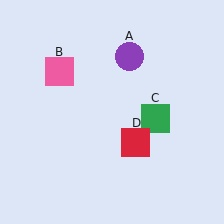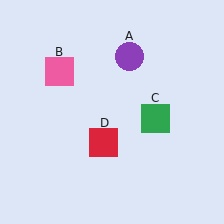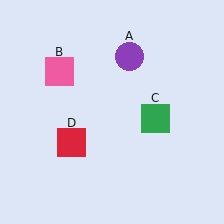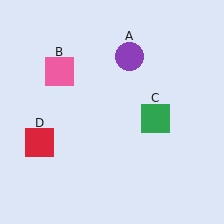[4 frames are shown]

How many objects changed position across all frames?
1 object changed position: red square (object D).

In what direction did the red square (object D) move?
The red square (object D) moved left.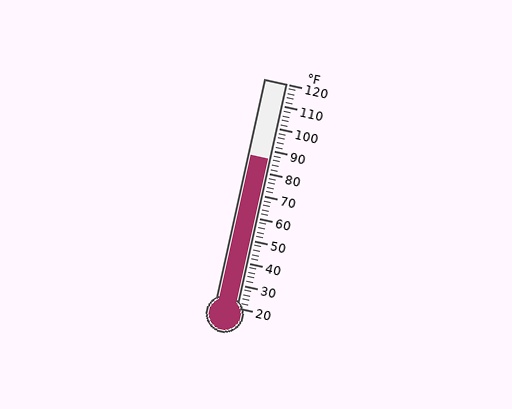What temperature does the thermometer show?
The thermometer shows approximately 86°F.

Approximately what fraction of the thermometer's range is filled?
The thermometer is filled to approximately 65% of its range.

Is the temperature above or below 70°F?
The temperature is above 70°F.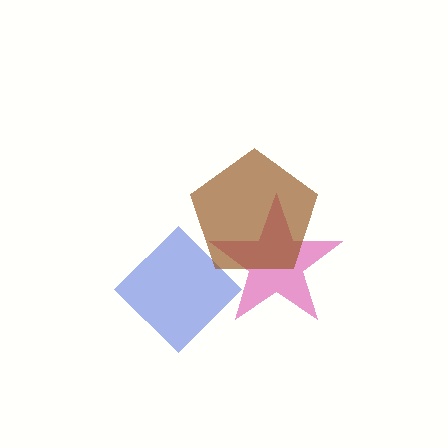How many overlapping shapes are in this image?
There are 3 overlapping shapes in the image.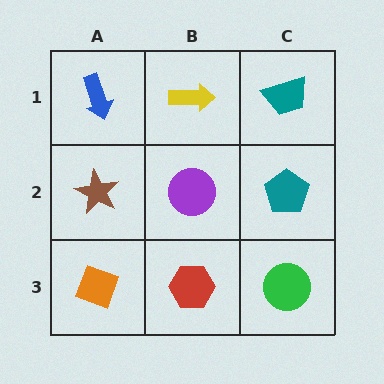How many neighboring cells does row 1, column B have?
3.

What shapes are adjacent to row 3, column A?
A brown star (row 2, column A), a red hexagon (row 3, column B).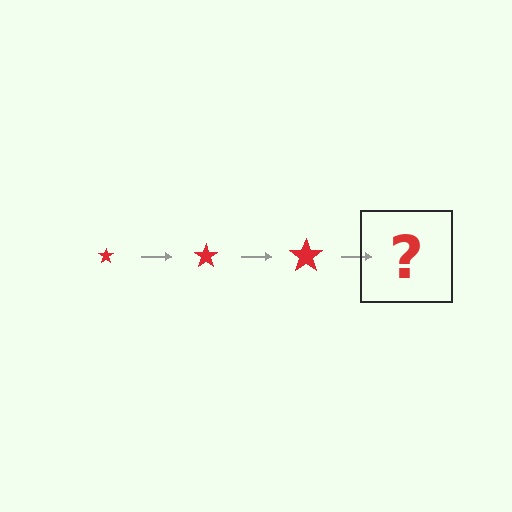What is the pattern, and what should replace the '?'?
The pattern is that the star gets progressively larger each step. The '?' should be a red star, larger than the previous one.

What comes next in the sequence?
The next element should be a red star, larger than the previous one.